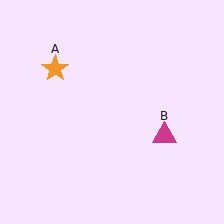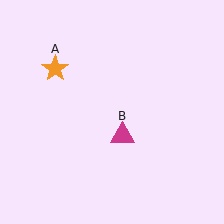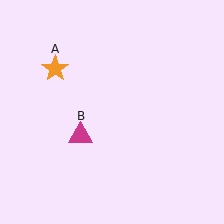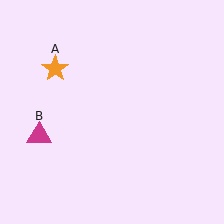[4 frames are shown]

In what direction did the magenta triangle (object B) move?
The magenta triangle (object B) moved left.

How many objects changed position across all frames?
1 object changed position: magenta triangle (object B).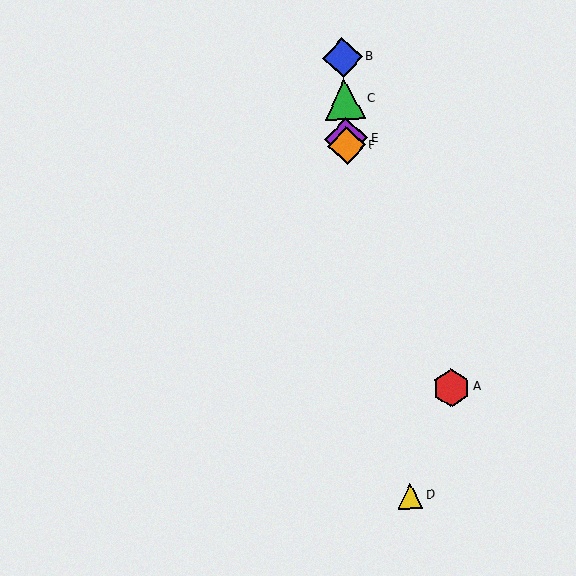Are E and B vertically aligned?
Yes, both are at x≈346.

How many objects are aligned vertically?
4 objects (B, C, E, F) are aligned vertically.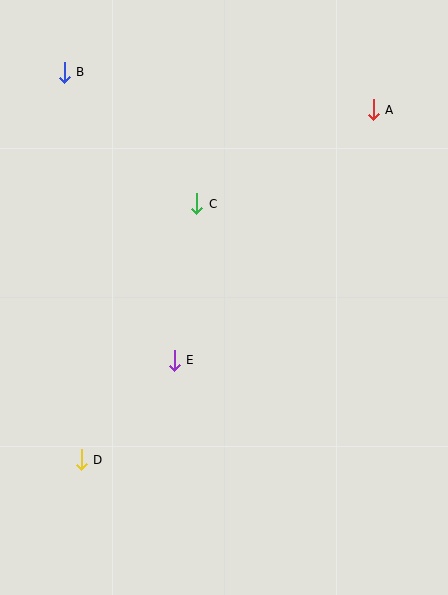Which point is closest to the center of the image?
Point E at (174, 360) is closest to the center.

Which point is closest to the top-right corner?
Point A is closest to the top-right corner.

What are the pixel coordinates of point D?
Point D is at (81, 460).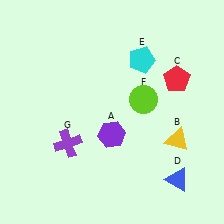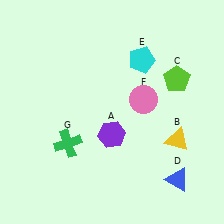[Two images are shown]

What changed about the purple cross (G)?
In Image 1, G is purple. In Image 2, it changed to green.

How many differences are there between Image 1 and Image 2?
There are 3 differences between the two images.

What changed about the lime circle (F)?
In Image 1, F is lime. In Image 2, it changed to pink.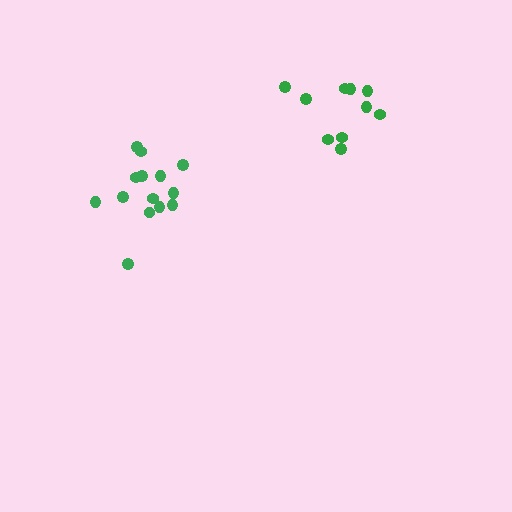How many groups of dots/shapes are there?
There are 2 groups.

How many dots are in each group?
Group 1: 10 dots, Group 2: 14 dots (24 total).